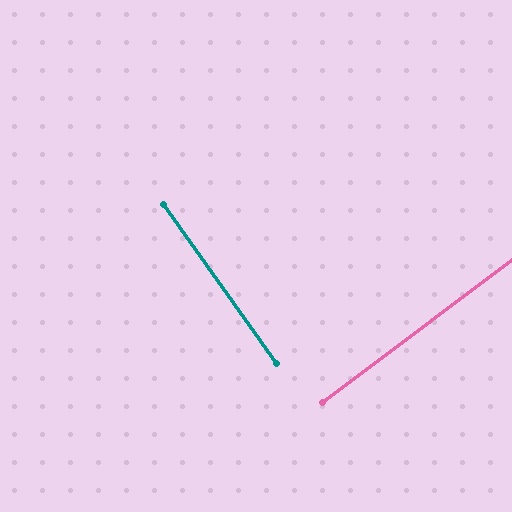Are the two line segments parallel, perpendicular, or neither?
Perpendicular — they meet at approximately 88°.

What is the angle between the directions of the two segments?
Approximately 88 degrees.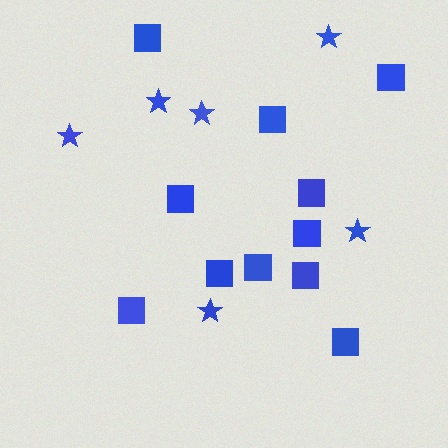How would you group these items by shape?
There are 2 groups: one group of squares (11) and one group of stars (6).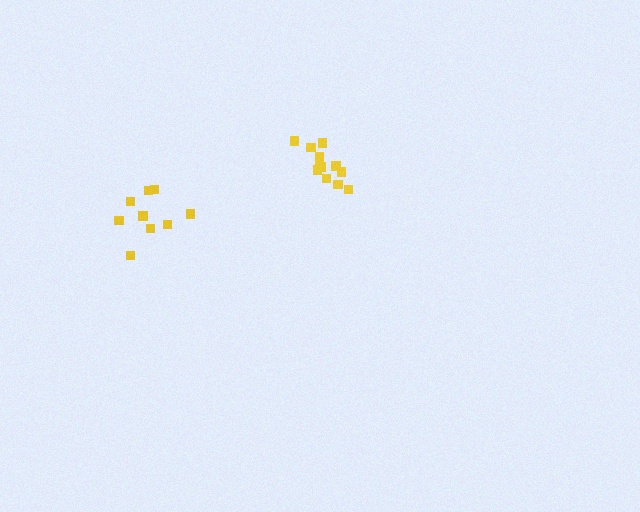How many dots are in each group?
Group 1: 9 dots, Group 2: 12 dots (21 total).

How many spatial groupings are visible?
There are 2 spatial groupings.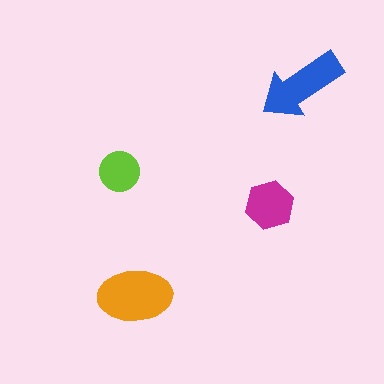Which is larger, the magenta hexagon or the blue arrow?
The blue arrow.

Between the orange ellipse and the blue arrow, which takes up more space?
The orange ellipse.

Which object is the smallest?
The lime circle.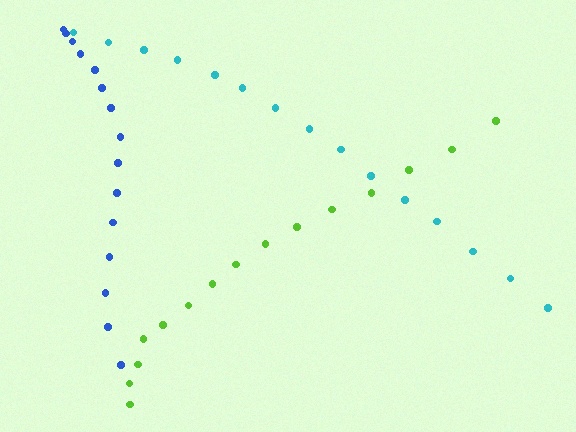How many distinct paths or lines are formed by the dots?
There are 3 distinct paths.